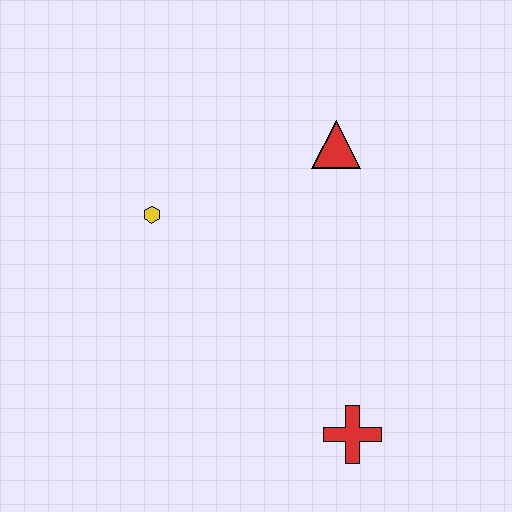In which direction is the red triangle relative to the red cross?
The red triangle is above the red cross.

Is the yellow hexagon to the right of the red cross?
No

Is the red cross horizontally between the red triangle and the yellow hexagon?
No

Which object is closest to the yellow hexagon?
The red triangle is closest to the yellow hexagon.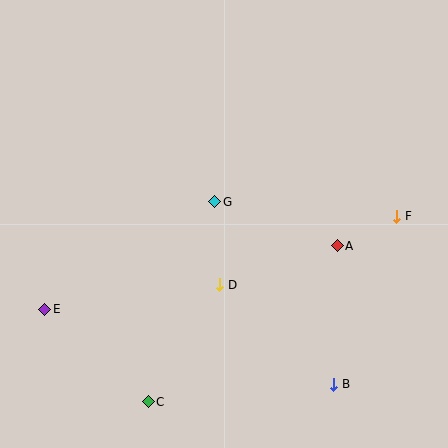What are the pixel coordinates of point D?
Point D is at (220, 285).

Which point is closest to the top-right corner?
Point F is closest to the top-right corner.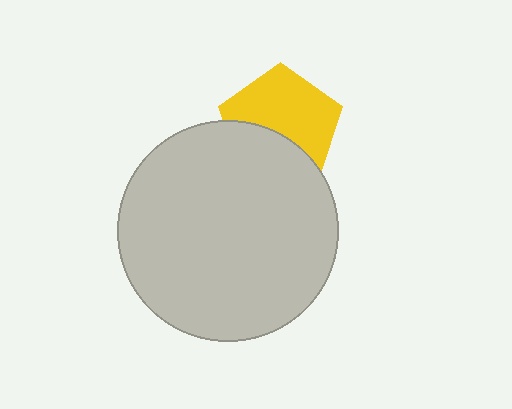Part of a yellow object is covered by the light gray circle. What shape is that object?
It is a pentagon.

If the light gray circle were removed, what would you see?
You would see the complete yellow pentagon.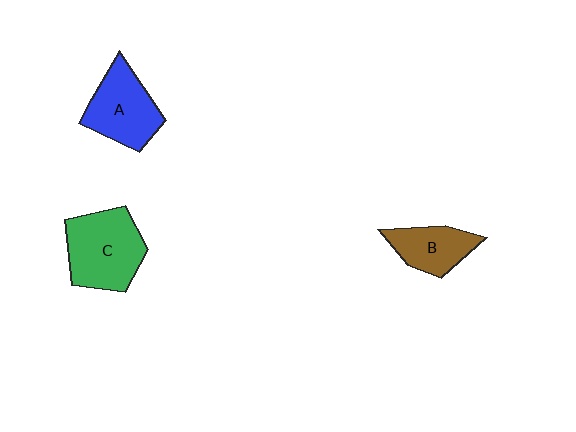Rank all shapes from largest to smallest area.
From largest to smallest: C (green), A (blue), B (brown).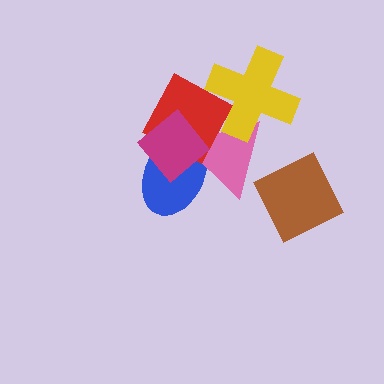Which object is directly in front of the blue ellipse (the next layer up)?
The pink triangle is directly in front of the blue ellipse.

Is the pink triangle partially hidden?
Yes, it is partially covered by another shape.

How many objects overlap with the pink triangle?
4 objects overlap with the pink triangle.